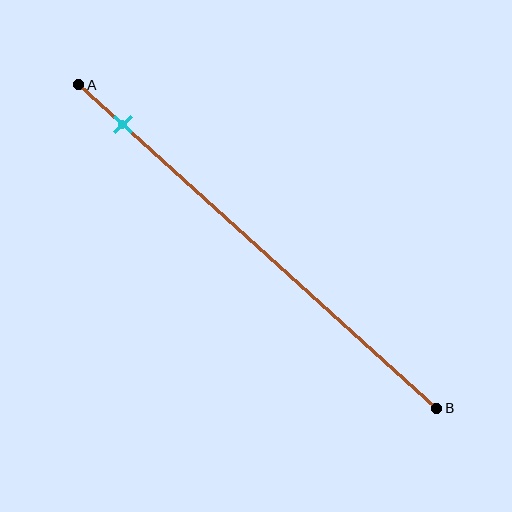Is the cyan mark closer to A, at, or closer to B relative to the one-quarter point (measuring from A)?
The cyan mark is closer to point A than the one-quarter point of segment AB.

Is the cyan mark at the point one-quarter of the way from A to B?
No, the mark is at about 10% from A, not at the 25% one-quarter point.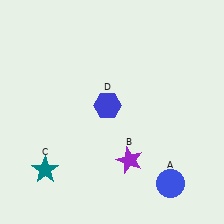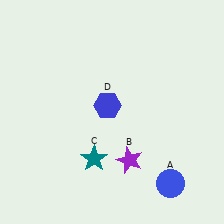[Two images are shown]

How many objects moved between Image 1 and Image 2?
1 object moved between the two images.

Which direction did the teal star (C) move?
The teal star (C) moved right.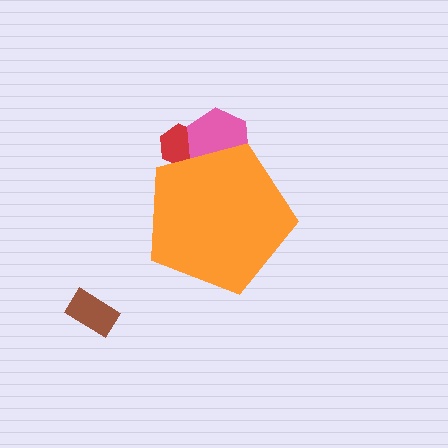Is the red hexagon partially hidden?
Yes, the red hexagon is partially hidden behind the orange pentagon.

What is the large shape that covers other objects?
An orange pentagon.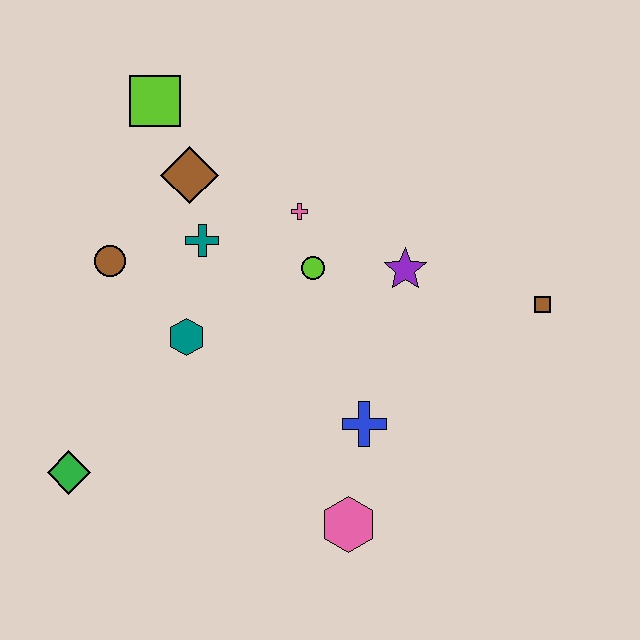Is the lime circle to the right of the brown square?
No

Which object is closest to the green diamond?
The teal hexagon is closest to the green diamond.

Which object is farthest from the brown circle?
The brown square is farthest from the brown circle.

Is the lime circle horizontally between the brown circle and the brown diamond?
No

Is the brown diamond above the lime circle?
Yes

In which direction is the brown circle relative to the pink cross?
The brown circle is to the left of the pink cross.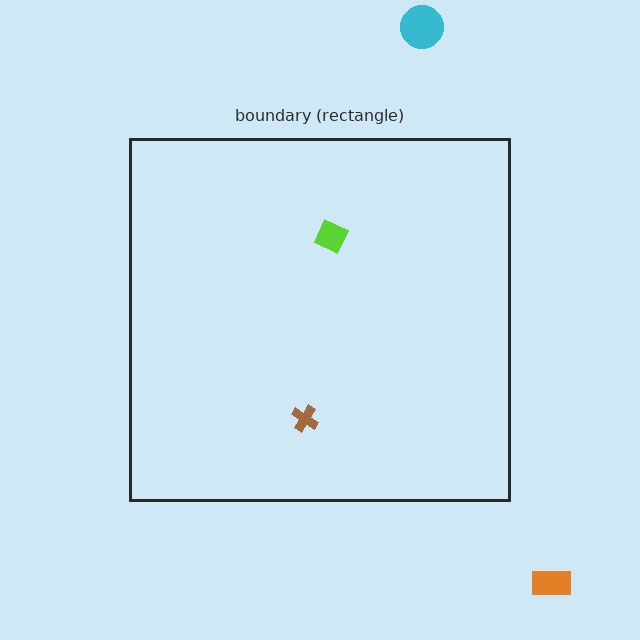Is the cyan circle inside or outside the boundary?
Outside.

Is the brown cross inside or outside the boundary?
Inside.